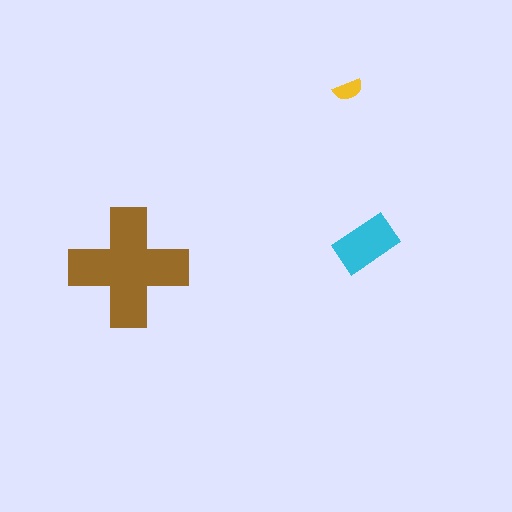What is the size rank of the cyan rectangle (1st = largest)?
2nd.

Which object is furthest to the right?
The cyan rectangle is rightmost.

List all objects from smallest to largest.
The yellow semicircle, the cyan rectangle, the brown cross.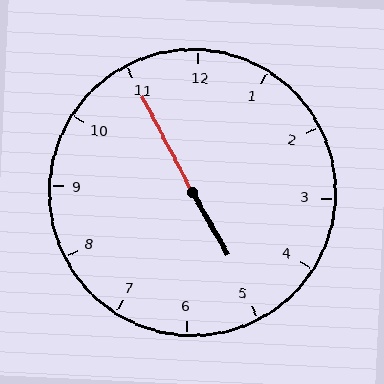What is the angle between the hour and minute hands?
Approximately 178 degrees.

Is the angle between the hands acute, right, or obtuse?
It is obtuse.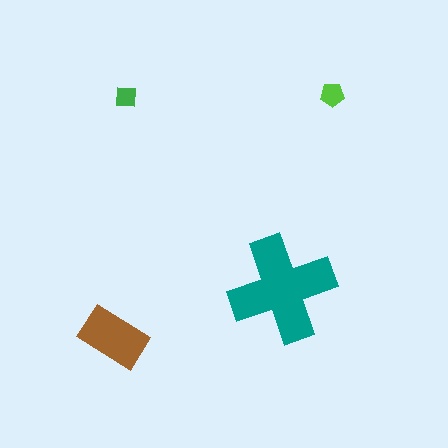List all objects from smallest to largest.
The green square, the lime pentagon, the brown rectangle, the teal cross.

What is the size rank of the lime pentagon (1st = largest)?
3rd.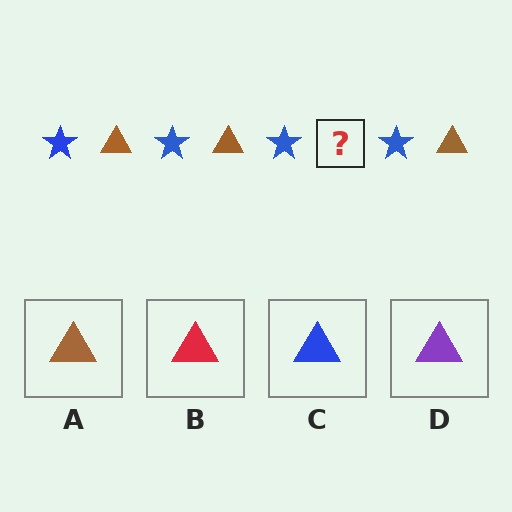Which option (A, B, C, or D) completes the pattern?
A.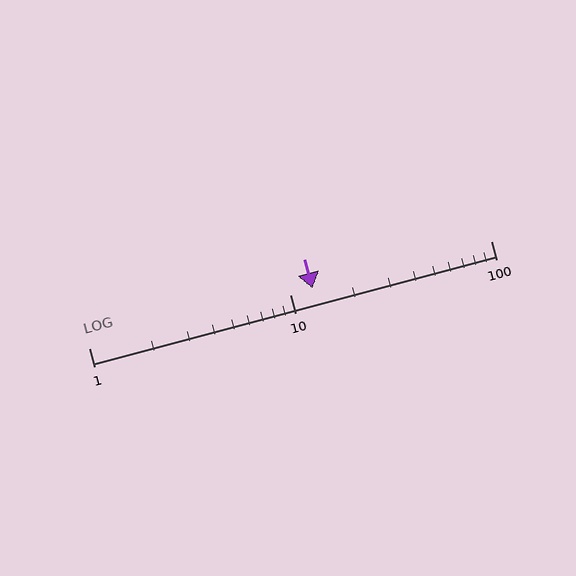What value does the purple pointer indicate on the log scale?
The pointer indicates approximately 13.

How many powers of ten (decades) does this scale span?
The scale spans 2 decades, from 1 to 100.